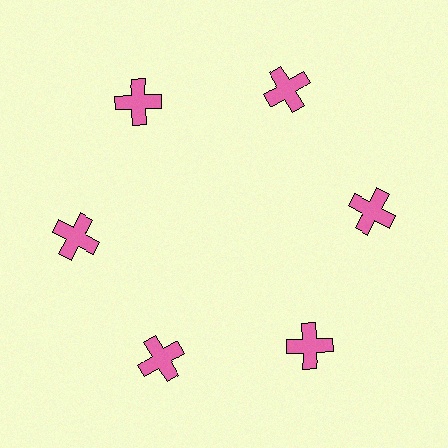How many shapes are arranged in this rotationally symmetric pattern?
There are 6 shapes, arranged in 6 groups of 1.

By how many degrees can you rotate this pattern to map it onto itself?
The pattern maps onto itself every 60 degrees of rotation.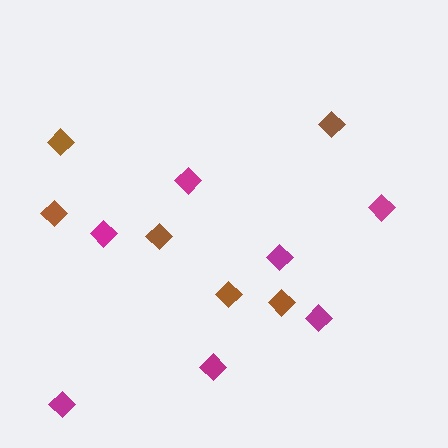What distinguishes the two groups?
There are 2 groups: one group of brown diamonds (6) and one group of magenta diamonds (7).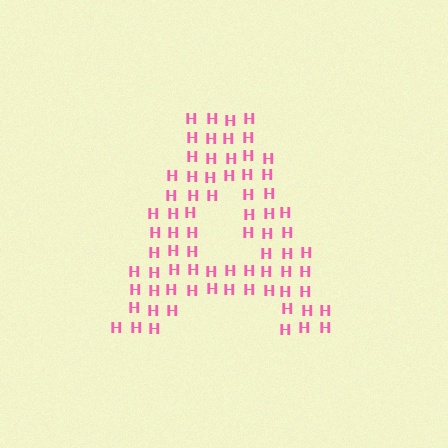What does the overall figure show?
The overall figure shows the letter A.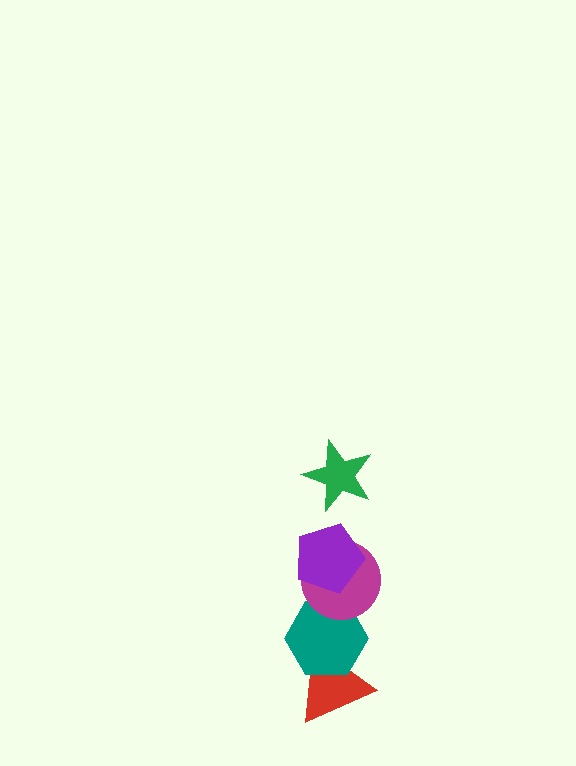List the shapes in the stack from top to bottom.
From top to bottom: the green star, the purple pentagon, the magenta circle, the teal hexagon, the red triangle.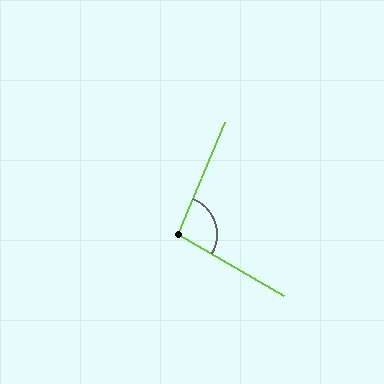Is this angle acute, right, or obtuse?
It is obtuse.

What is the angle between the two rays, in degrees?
Approximately 97 degrees.